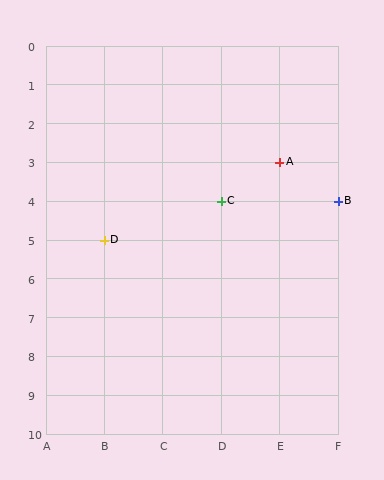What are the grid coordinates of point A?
Point A is at grid coordinates (E, 3).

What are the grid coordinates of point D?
Point D is at grid coordinates (B, 5).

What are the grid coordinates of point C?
Point C is at grid coordinates (D, 4).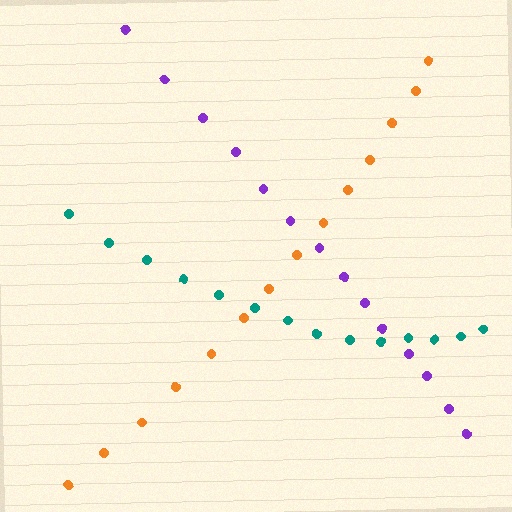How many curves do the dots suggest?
There are 3 distinct paths.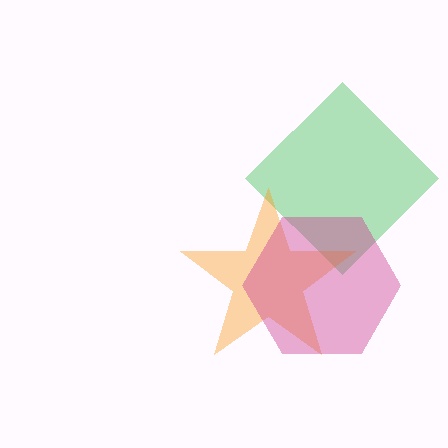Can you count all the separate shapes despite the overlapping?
Yes, there are 3 separate shapes.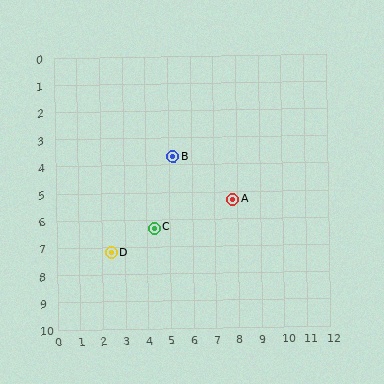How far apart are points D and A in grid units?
Points D and A are about 5.7 grid units apart.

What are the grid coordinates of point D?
Point D is at approximately (2.4, 7.2).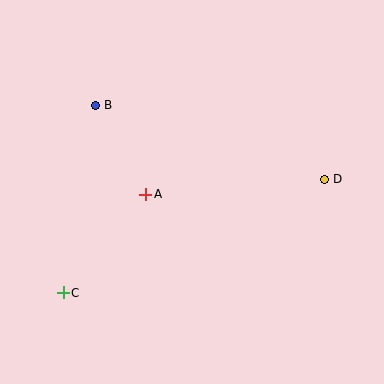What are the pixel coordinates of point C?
Point C is at (63, 293).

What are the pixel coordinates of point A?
Point A is at (146, 194).